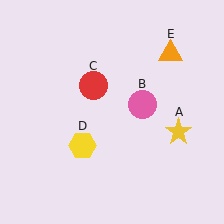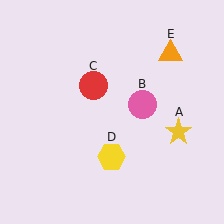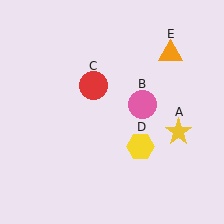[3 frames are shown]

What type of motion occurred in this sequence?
The yellow hexagon (object D) rotated counterclockwise around the center of the scene.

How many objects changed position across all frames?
1 object changed position: yellow hexagon (object D).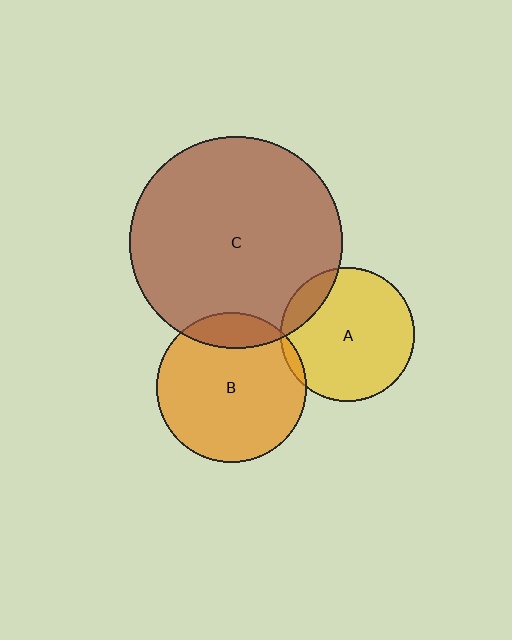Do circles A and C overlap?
Yes.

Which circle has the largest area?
Circle C (brown).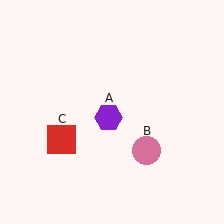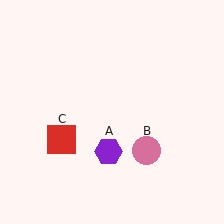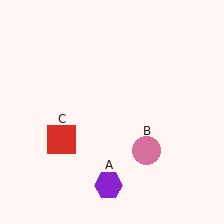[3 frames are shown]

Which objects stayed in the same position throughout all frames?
Pink circle (object B) and red square (object C) remained stationary.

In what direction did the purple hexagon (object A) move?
The purple hexagon (object A) moved down.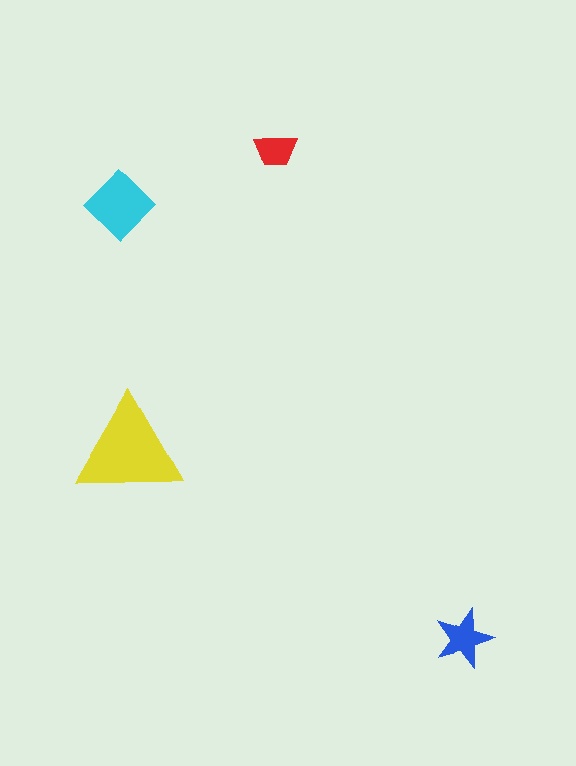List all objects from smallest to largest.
The red trapezoid, the blue star, the cyan diamond, the yellow triangle.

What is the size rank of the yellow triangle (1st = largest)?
1st.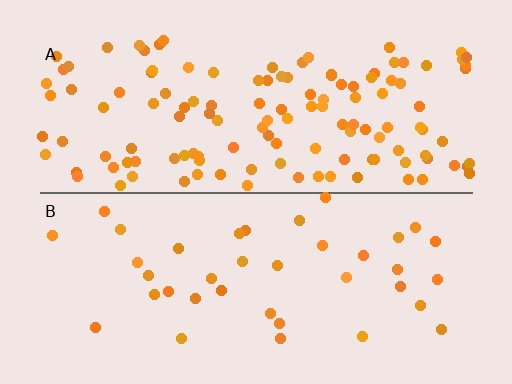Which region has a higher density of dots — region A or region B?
A (the top).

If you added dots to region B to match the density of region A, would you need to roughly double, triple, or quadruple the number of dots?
Approximately triple.